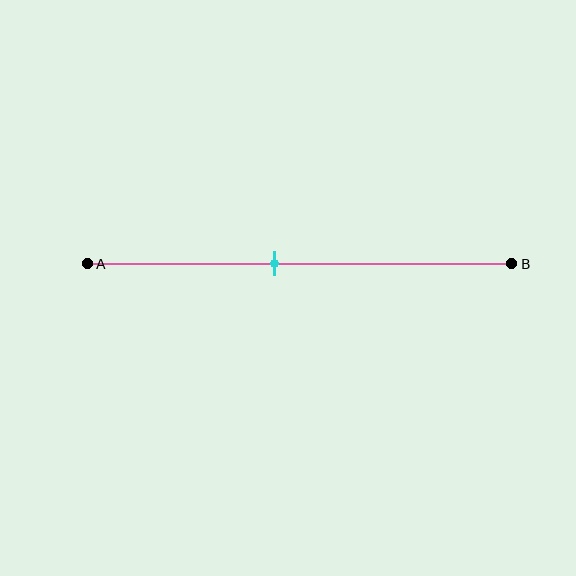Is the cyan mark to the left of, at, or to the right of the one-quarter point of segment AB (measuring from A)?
The cyan mark is to the right of the one-quarter point of segment AB.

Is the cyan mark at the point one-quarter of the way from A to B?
No, the mark is at about 45% from A, not at the 25% one-quarter point.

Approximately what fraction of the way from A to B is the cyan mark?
The cyan mark is approximately 45% of the way from A to B.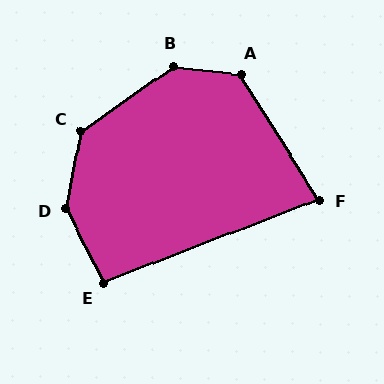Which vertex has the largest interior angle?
D, at approximately 143 degrees.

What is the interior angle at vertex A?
Approximately 129 degrees (obtuse).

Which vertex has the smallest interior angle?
F, at approximately 79 degrees.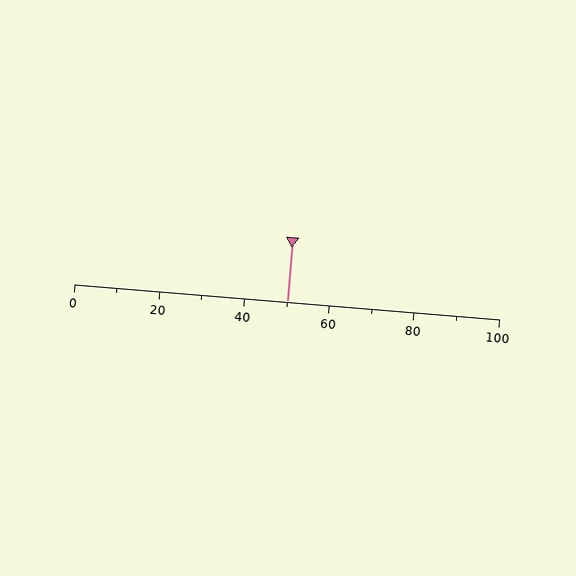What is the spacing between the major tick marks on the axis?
The major ticks are spaced 20 apart.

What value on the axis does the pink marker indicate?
The marker indicates approximately 50.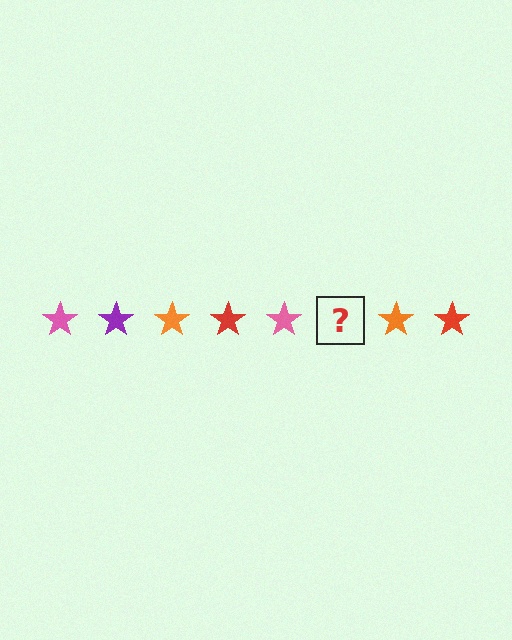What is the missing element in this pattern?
The missing element is a purple star.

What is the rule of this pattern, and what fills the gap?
The rule is that the pattern cycles through pink, purple, orange, red stars. The gap should be filled with a purple star.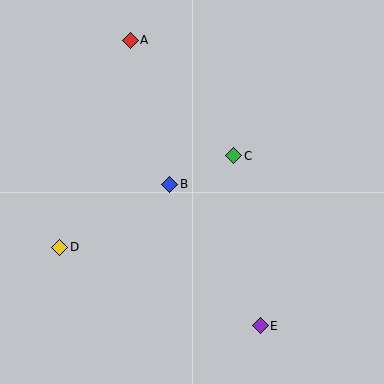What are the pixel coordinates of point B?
Point B is at (170, 184).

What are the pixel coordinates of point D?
Point D is at (60, 247).